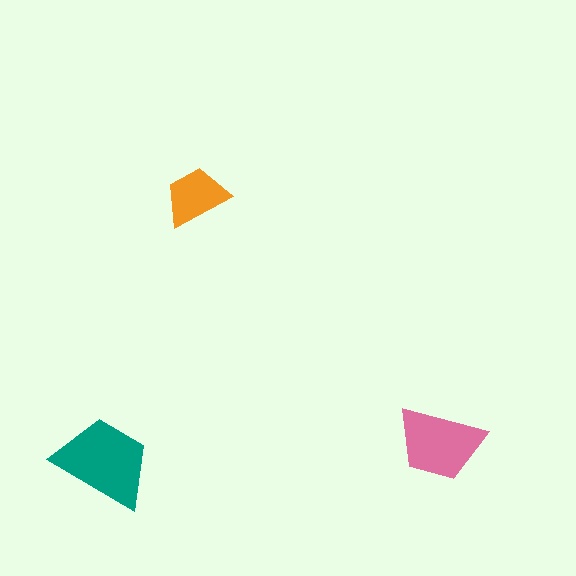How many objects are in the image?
There are 3 objects in the image.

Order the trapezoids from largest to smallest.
the teal one, the pink one, the orange one.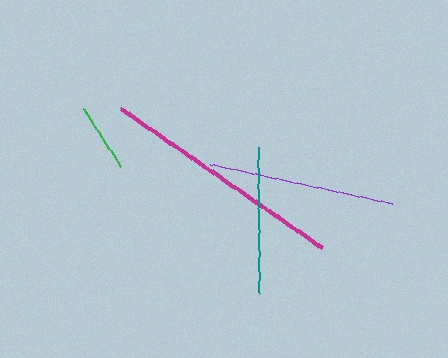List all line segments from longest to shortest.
From longest to shortest: magenta, purple, teal, green.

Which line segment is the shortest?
The green line is the shortest at approximately 69 pixels.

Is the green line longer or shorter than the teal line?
The teal line is longer than the green line.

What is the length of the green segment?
The green segment is approximately 69 pixels long.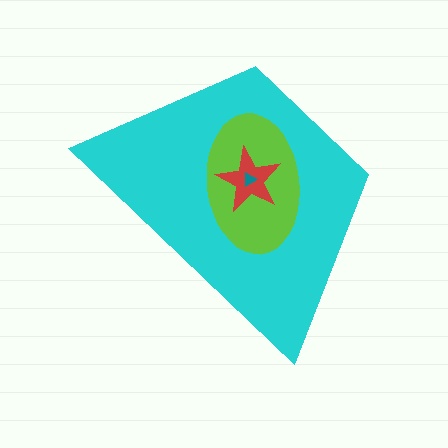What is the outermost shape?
The cyan trapezoid.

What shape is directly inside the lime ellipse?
The red star.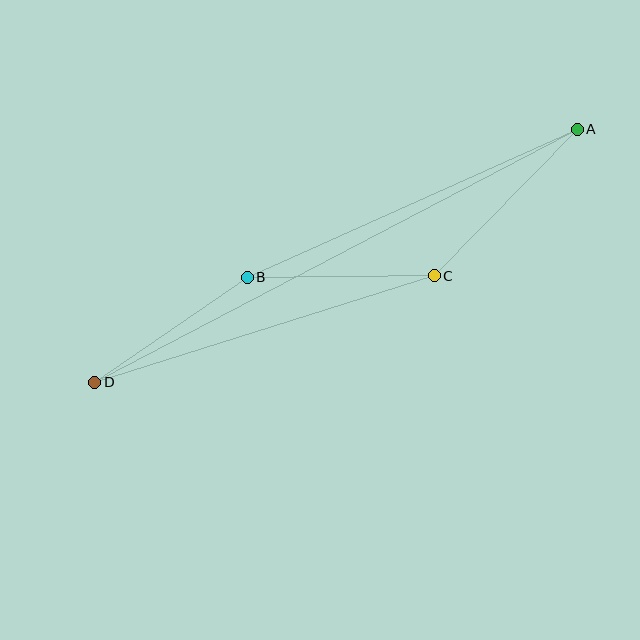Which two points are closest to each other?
Points B and D are closest to each other.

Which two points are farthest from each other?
Points A and D are farthest from each other.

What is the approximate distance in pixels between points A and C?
The distance between A and C is approximately 205 pixels.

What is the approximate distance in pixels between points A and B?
The distance between A and B is approximately 361 pixels.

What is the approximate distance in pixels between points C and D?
The distance between C and D is approximately 356 pixels.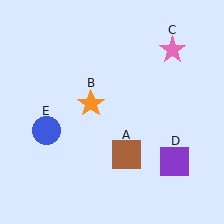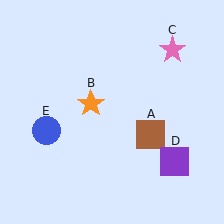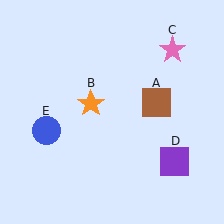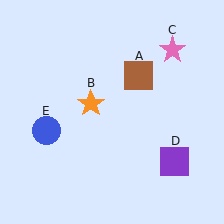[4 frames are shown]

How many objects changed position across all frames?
1 object changed position: brown square (object A).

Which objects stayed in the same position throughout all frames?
Orange star (object B) and pink star (object C) and purple square (object D) and blue circle (object E) remained stationary.